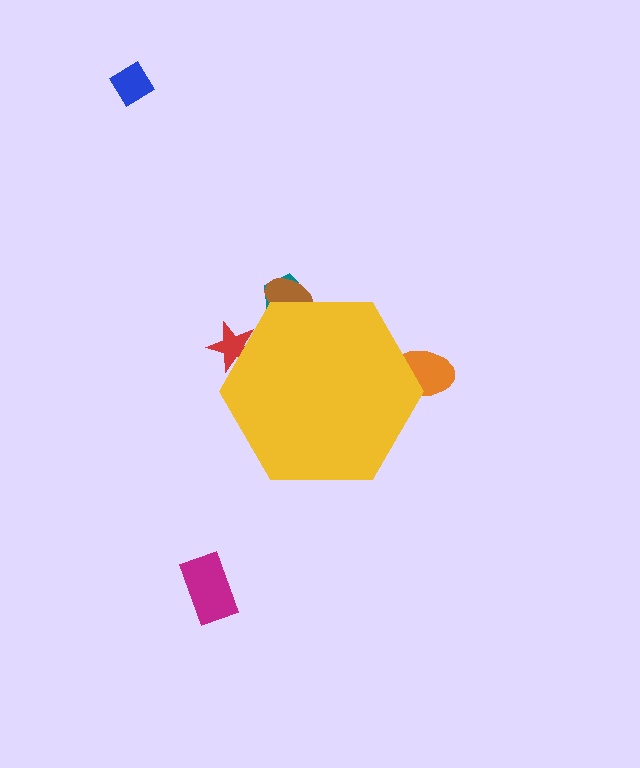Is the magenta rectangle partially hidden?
No, the magenta rectangle is fully visible.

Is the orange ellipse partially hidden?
Yes, the orange ellipse is partially hidden behind the yellow hexagon.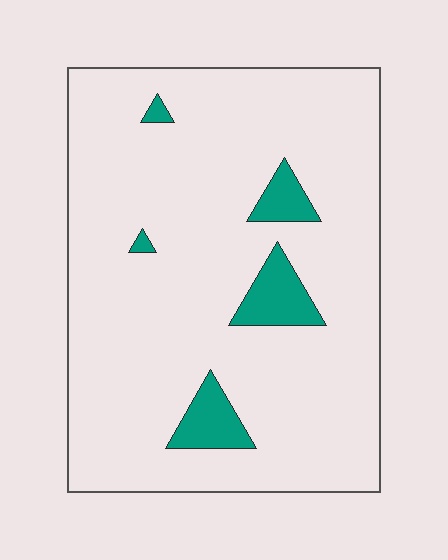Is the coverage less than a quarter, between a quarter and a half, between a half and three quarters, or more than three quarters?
Less than a quarter.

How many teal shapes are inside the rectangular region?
5.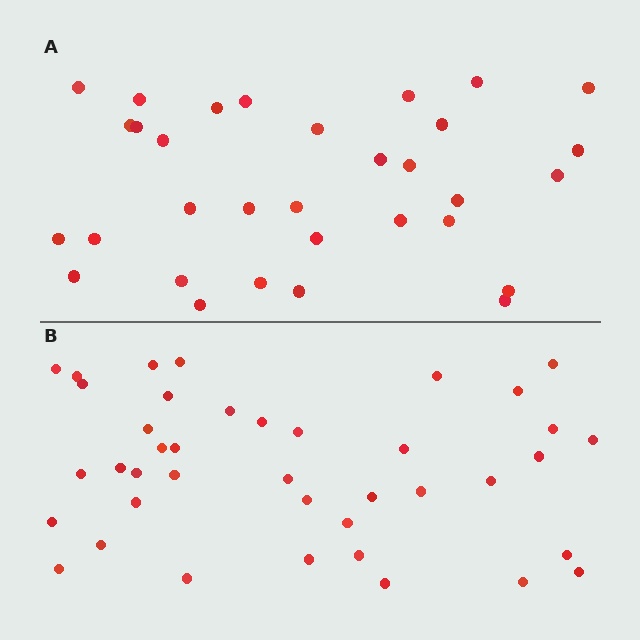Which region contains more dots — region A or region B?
Region B (the bottom region) has more dots.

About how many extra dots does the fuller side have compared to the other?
Region B has roughly 8 or so more dots than region A.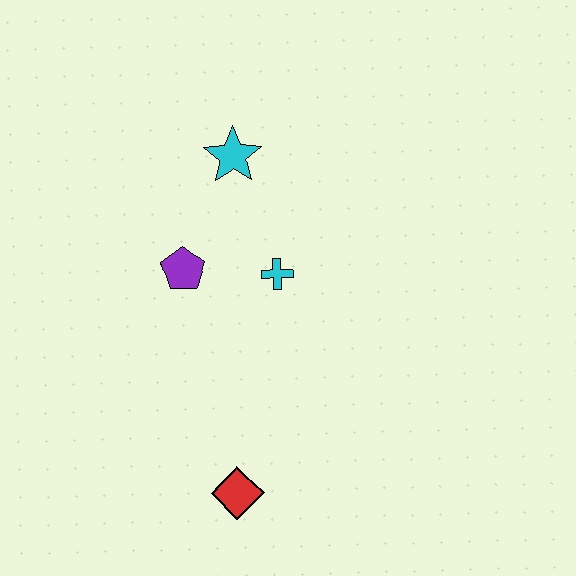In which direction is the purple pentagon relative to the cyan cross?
The purple pentagon is to the left of the cyan cross.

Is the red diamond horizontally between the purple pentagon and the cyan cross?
Yes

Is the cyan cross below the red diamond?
No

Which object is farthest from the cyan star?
The red diamond is farthest from the cyan star.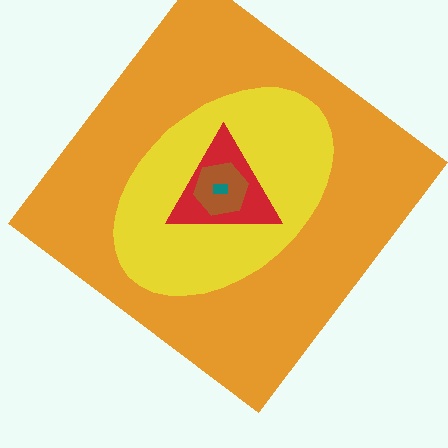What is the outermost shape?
The orange diamond.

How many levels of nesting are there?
5.